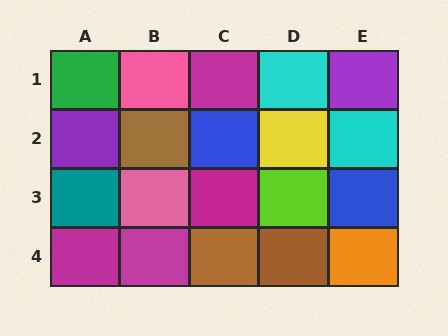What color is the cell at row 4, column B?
Magenta.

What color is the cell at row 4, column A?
Magenta.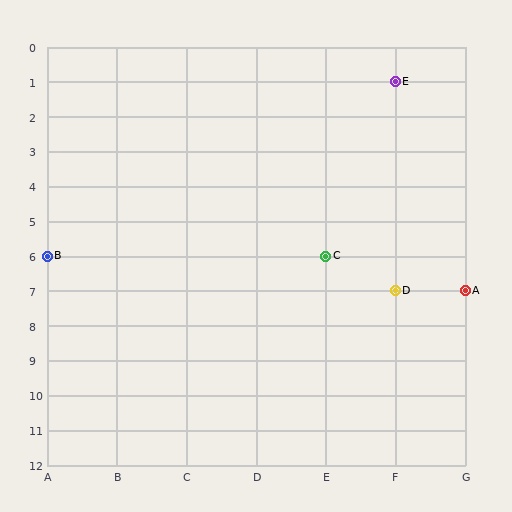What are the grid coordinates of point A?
Point A is at grid coordinates (G, 7).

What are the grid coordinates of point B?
Point B is at grid coordinates (A, 6).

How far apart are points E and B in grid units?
Points E and B are 5 columns and 5 rows apart (about 7.1 grid units diagonally).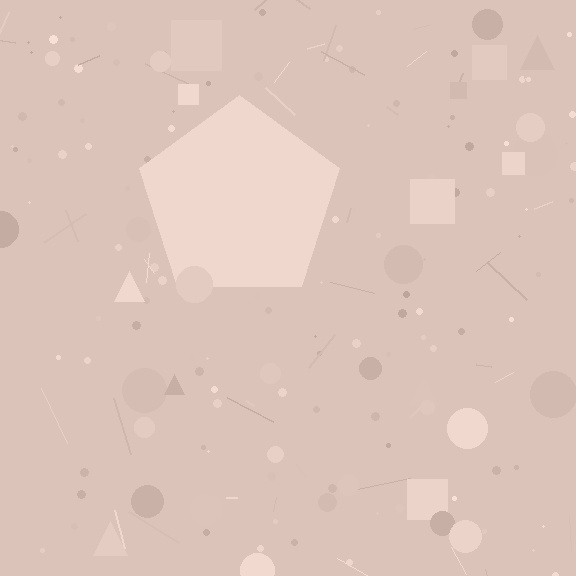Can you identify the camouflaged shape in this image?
The camouflaged shape is a pentagon.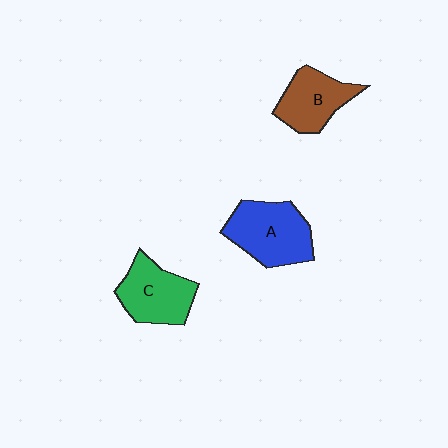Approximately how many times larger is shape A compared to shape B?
Approximately 1.3 times.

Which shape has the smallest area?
Shape B (brown).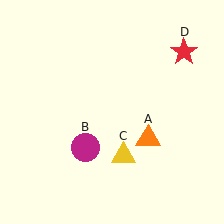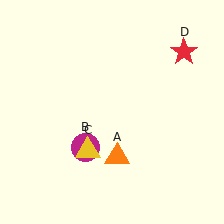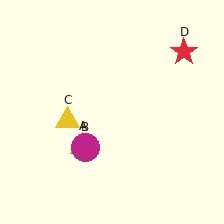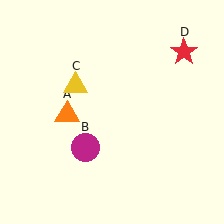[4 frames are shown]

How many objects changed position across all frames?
2 objects changed position: orange triangle (object A), yellow triangle (object C).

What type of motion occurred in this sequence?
The orange triangle (object A), yellow triangle (object C) rotated clockwise around the center of the scene.